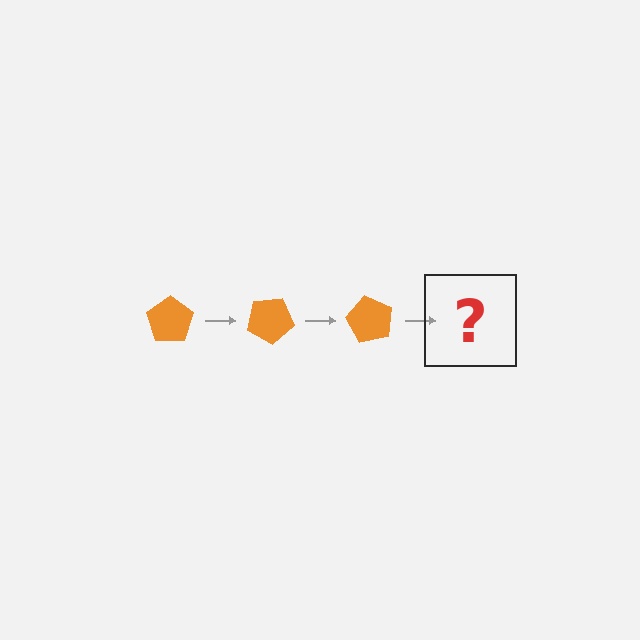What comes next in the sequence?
The next element should be an orange pentagon rotated 90 degrees.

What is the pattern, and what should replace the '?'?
The pattern is that the pentagon rotates 30 degrees each step. The '?' should be an orange pentagon rotated 90 degrees.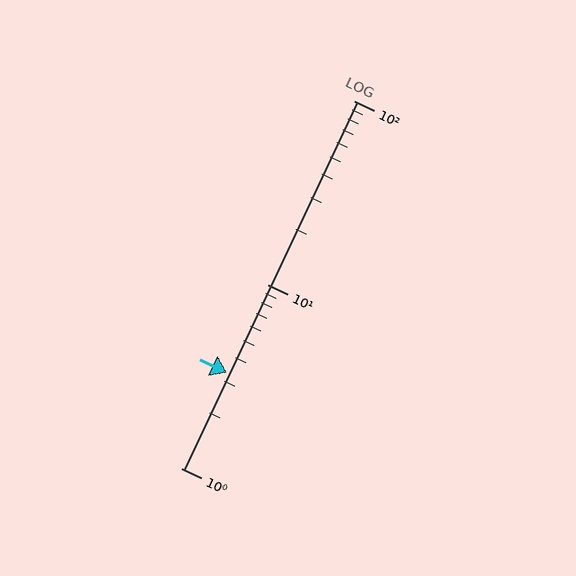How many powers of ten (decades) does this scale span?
The scale spans 2 decades, from 1 to 100.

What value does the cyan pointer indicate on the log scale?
The pointer indicates approximately 3.3.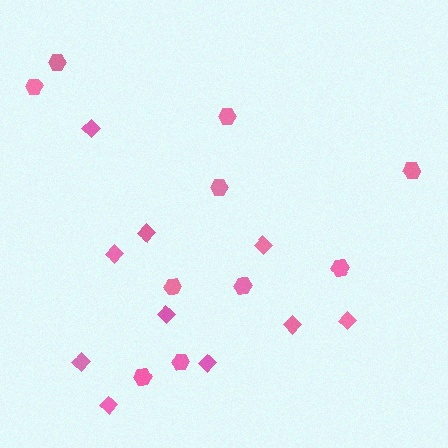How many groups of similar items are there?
There are 2 groups: one group of hexagons (10) and one group of diamonds (10).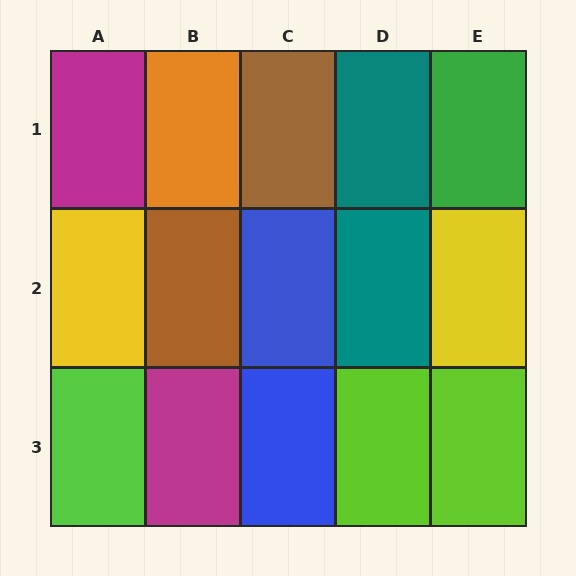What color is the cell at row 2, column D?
Teal.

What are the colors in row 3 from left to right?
Lime, magenta, blue, lime, lime.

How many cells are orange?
1 cell is orange.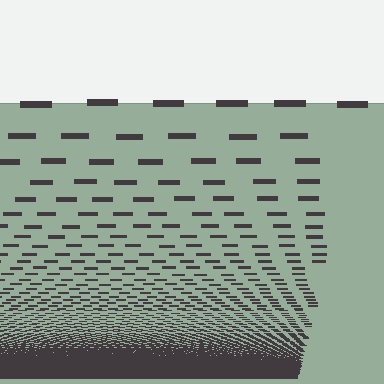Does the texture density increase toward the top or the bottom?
Density increases toward the bottom.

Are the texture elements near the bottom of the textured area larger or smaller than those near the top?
Smaller. The gradient is inverted — elements near the bottom are smaller and denser.